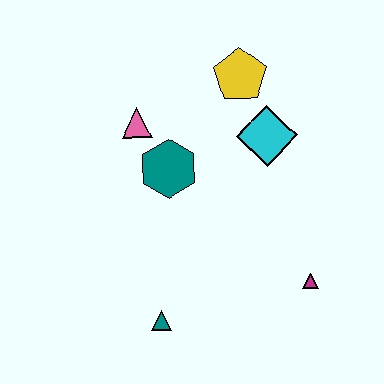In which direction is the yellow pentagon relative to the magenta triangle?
The yellow pentagon is above the magenta triangle.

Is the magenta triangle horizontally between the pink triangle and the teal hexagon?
No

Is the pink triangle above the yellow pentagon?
No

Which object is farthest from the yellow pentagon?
The teal triangle is farthest from the yellow pentagon.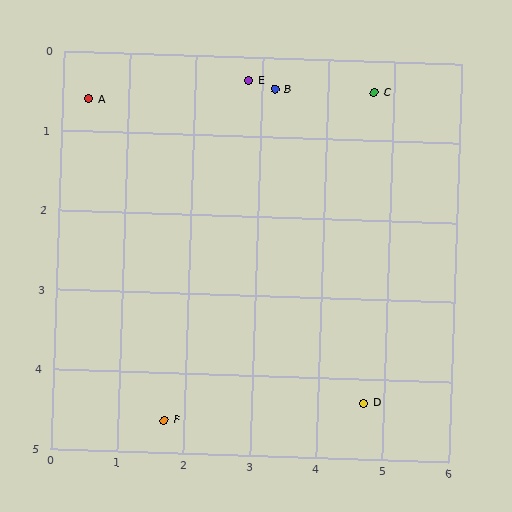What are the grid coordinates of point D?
Point D is at approximately (4.7, 4.3).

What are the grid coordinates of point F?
Point F is at approximately (1.7, 4.6).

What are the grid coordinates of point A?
Point A is at approximately (0.4, 0.6).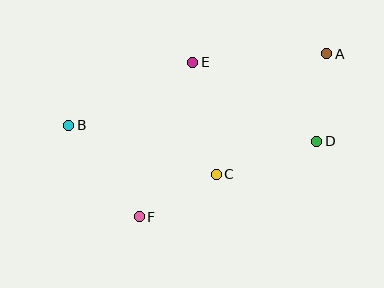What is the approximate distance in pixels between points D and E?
The distance between D and E is approximately 147 pixels.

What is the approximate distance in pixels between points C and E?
The distance between C and E is approximately 114 pixels.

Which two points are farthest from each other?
Points A and B are farthest from each other.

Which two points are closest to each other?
Points C and F are closest to each other.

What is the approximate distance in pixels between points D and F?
The distance between D and F is approximately 193 pixels.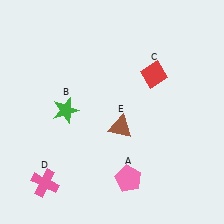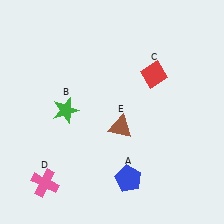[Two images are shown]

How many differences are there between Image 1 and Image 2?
There is 1 difference between the two images.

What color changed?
The pentagon (A) changed from pink in Image 1 to blue in Image 2.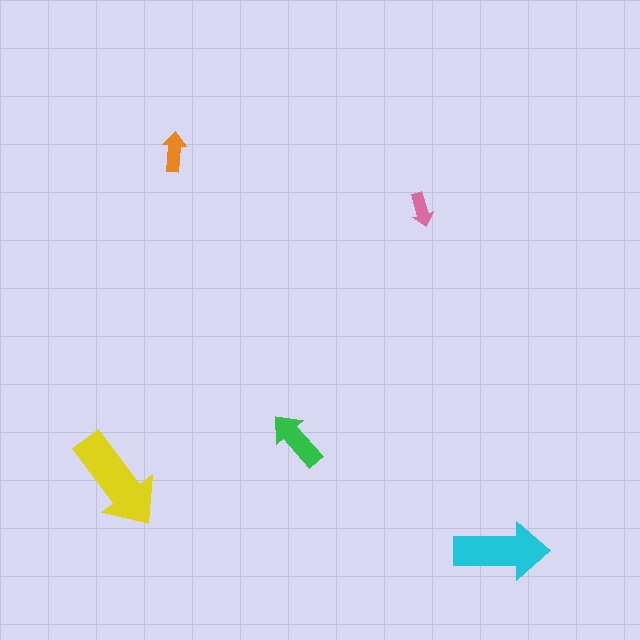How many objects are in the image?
There are 5 objects in the image.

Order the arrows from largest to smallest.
the yellow one, the cyan one, the green one, the orange one, the pink one.